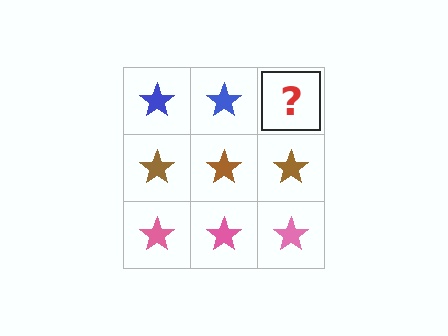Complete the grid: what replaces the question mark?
The question mark should be replaced with a blue star.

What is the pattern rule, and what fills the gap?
The rule is that each row has a consistent color. The gap should be filled with a blue star.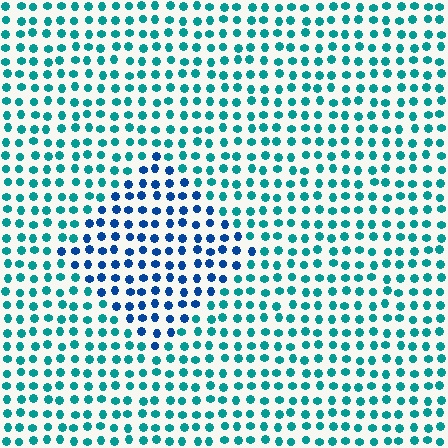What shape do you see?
I see a diamond.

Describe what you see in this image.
The image is filled with small teal elements in a uniform arrangement. A diamond-shaped region is visible where the elements are tinted to a slightly different hue, forming a subtle color boundary.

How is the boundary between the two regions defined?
The boundary is defined purely by a slight shift in hue (about 39 degrees). Spacing, size, and orientation are identical on both sides.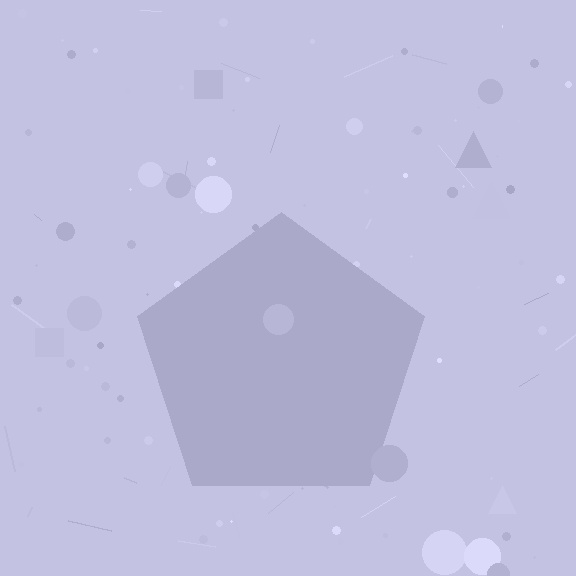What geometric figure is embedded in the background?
A pentagon is embedded in the background.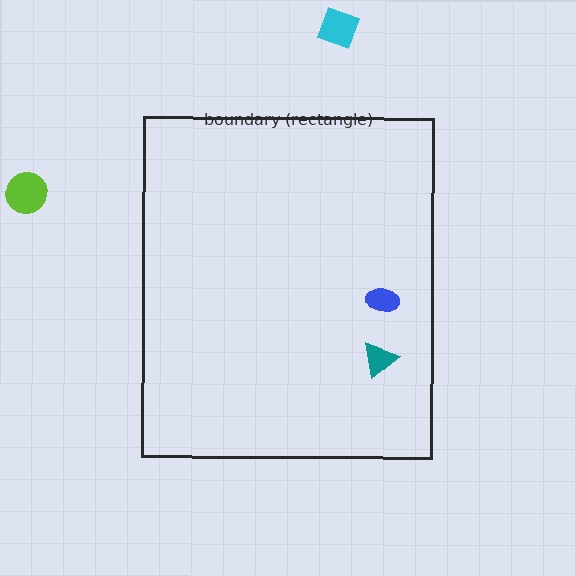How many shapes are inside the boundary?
2 inside, 2 outside.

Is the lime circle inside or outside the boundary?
Outside.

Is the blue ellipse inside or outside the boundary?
Inside.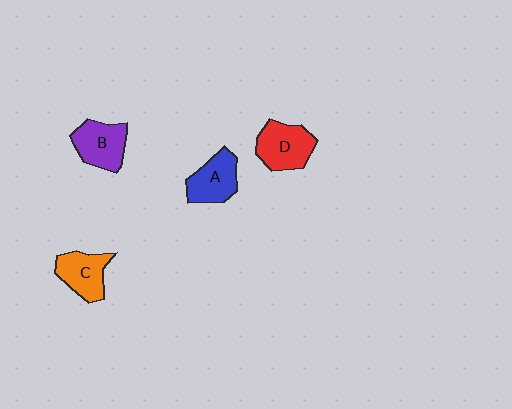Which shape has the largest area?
Shape D (red).